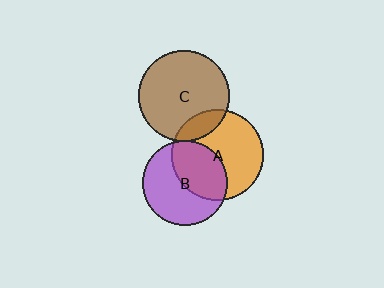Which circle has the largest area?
Circle A (orange).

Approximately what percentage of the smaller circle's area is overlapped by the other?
Approximately 15%.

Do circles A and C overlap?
Yes.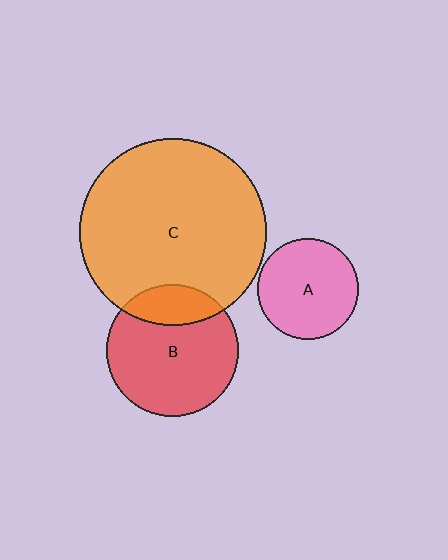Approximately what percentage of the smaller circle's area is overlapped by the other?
Approximately 20%.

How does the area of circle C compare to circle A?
Approximately 3.4 times.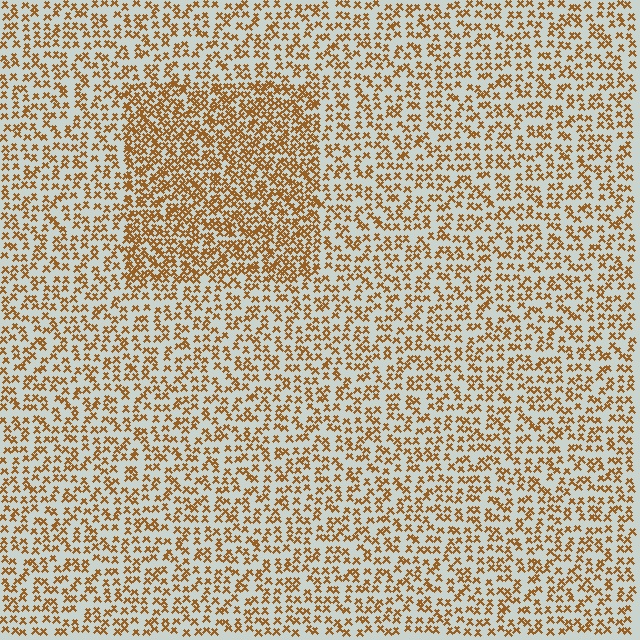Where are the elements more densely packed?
The elements are more densely packed inside the rectangle boundary.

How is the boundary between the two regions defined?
The boundary is defined by a change in element density (approximately 1.8x ratio). All elements are the same color, size, and shape.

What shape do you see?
I see a rectangle.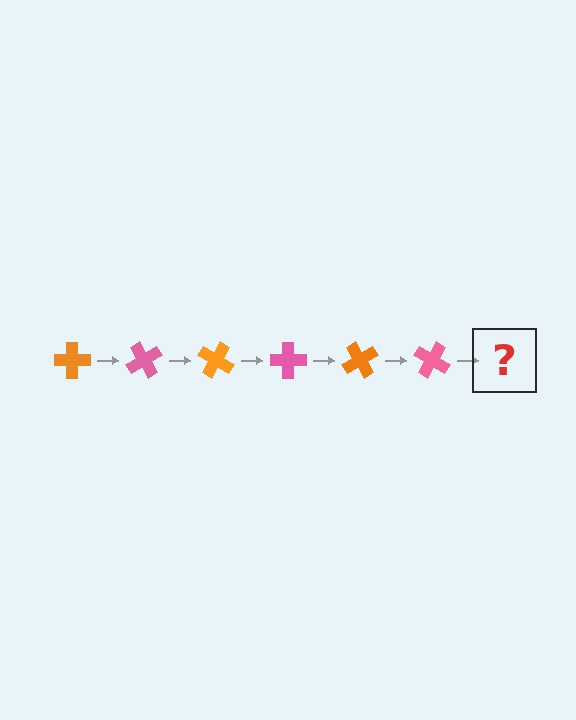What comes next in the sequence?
The next element should be an orange cross, rotated 360 degrees from the start.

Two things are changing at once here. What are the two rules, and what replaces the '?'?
The two rules are that it rotates 60 degrees each step and the color cycles through orange and pink. The '?' should be an orange cross, rotated 360 degrees from the start.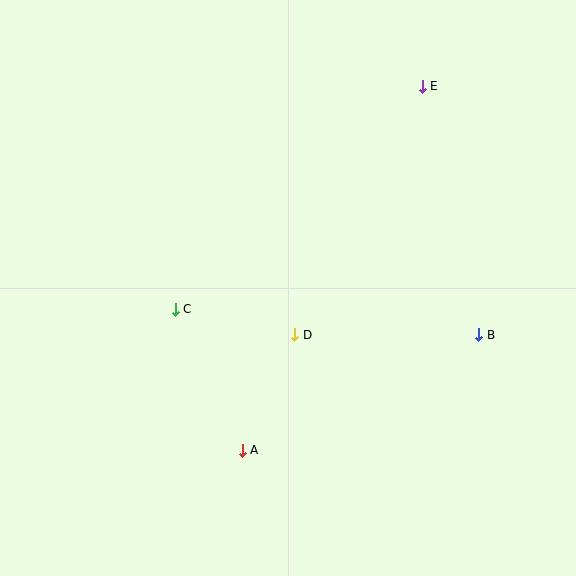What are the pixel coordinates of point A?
Point A is at (242, 450).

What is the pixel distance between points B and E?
The distance between B and E is 255 pixels.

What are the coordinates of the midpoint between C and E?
The midpoint between C and E is at (299, 198).